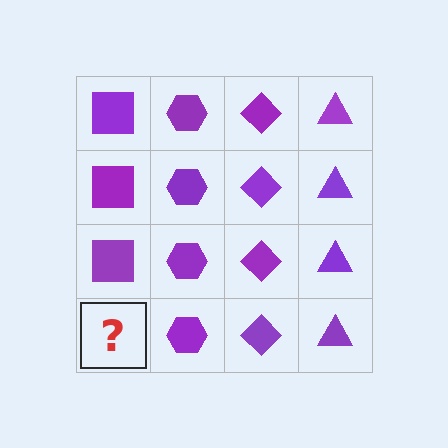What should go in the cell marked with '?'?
The missing cell should contain a purple square.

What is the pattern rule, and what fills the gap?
The rule is that each column has a consistent shape. The gap should be filled with a purple square.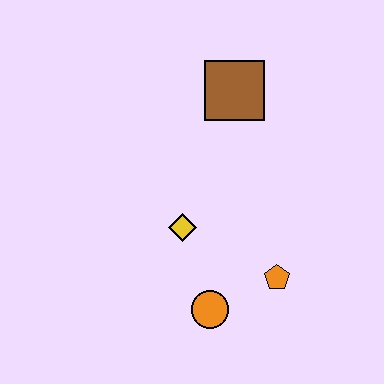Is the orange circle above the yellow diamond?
No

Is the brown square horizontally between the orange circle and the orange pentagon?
Yes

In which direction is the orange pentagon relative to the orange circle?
The orange pentagon is to the right of the orange circle.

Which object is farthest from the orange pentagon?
The brown square is farthest from the orange pentagon.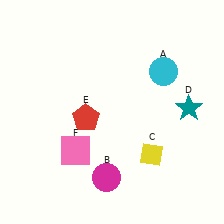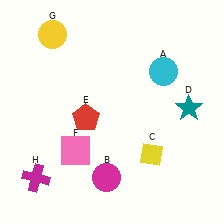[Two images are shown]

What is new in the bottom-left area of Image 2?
A magenta cross (H) was added in the bottom-left area of Image 2.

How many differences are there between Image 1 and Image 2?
There are 2 differences between the two images.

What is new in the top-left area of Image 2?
A yellow circle (G) was added in the top-left area of Image 2.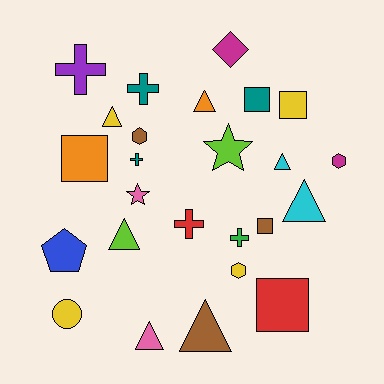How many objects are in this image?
There are 25 objects.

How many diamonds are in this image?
There is 1 diamond.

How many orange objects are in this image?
There are 2 orange objects.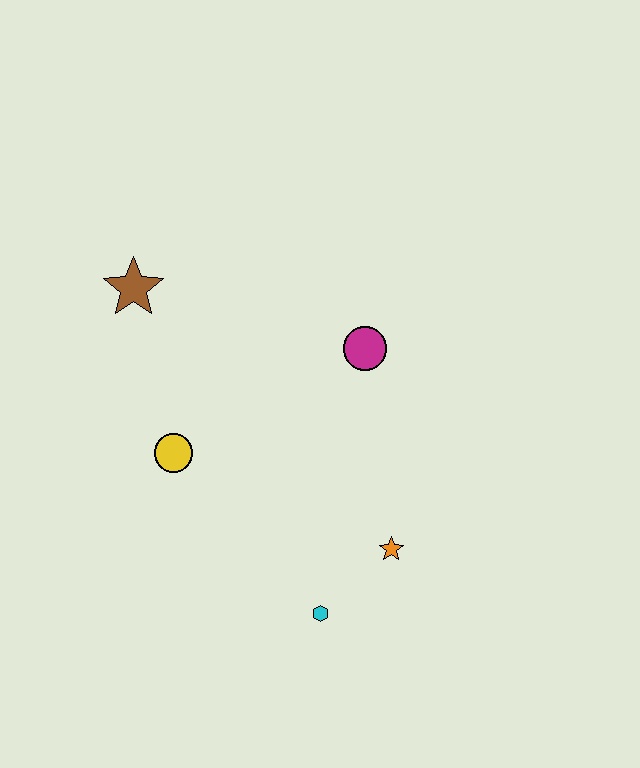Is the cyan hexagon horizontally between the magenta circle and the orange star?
No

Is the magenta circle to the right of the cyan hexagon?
Yes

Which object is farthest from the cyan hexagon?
The brown star is farthest from the cyan hexagon.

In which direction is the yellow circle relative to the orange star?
The yellow circle is to the left of the orange star.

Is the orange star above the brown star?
No